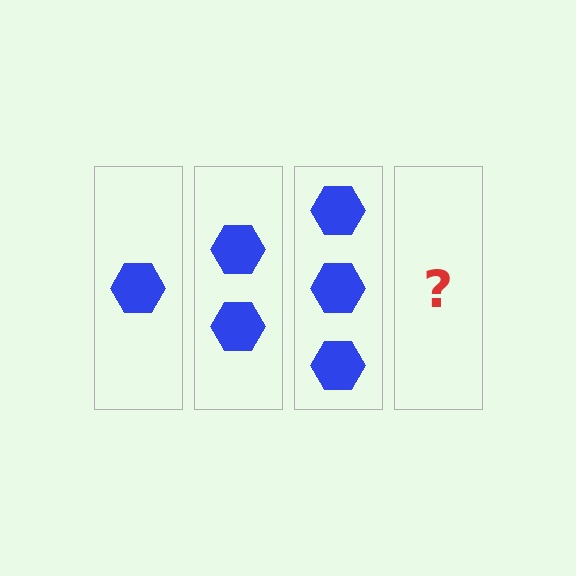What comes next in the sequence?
The next element should be 4 hexagons.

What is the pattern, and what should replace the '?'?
The pattern is that each step adds one more hexagon. The '?' should be 4 hexagons.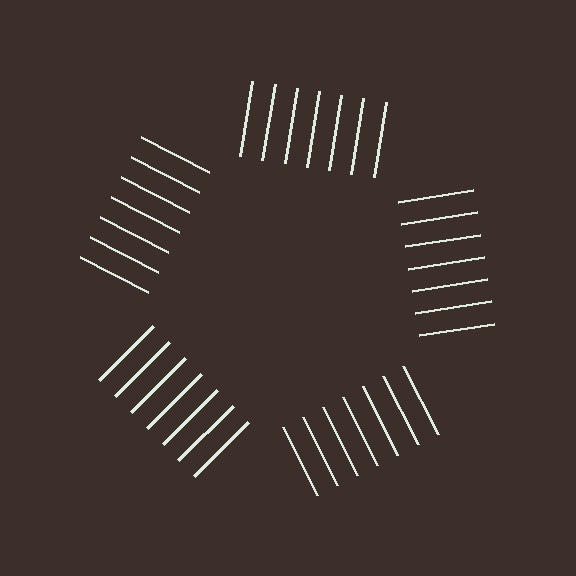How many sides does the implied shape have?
5 sides — the line-ends trace a pentagon.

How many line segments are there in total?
35 — 7 along each of the 5 edges.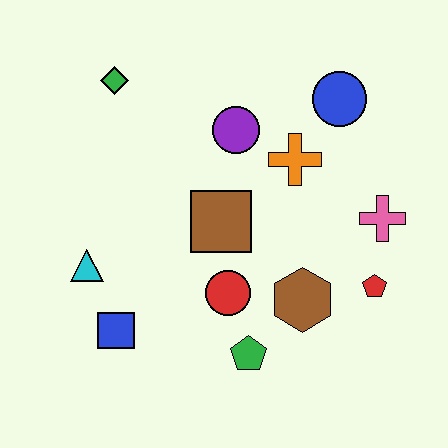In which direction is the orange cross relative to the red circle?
The orange cross is above the red circle.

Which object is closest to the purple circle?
The orange cross is closest to the purple circle.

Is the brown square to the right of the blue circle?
No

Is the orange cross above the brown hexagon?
Yes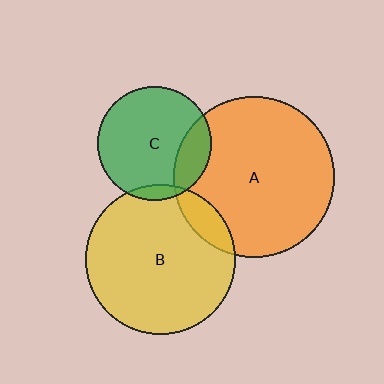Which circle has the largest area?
Circle A (orange).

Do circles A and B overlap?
Yes.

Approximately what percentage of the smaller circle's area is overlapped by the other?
Approximately 10%.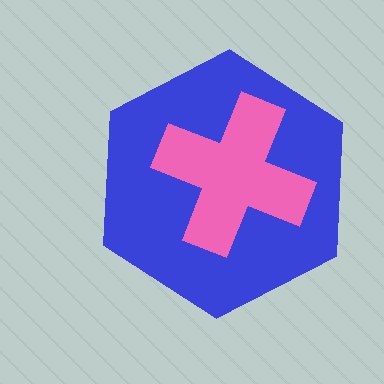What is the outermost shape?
The blue hexagon.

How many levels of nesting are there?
2.